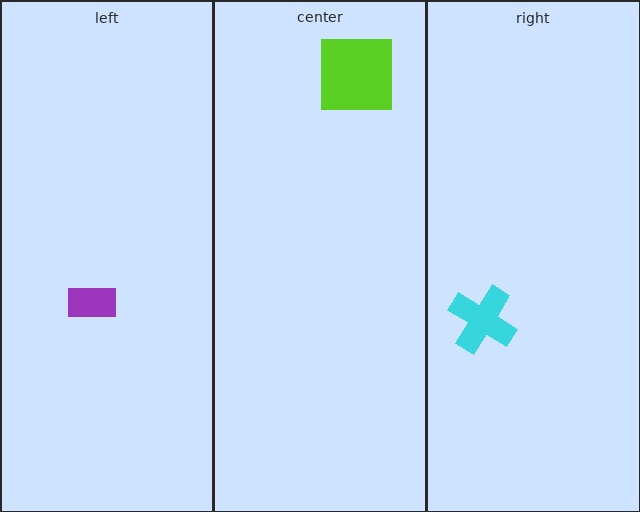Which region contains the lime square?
The center region.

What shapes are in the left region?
The purple rectangle.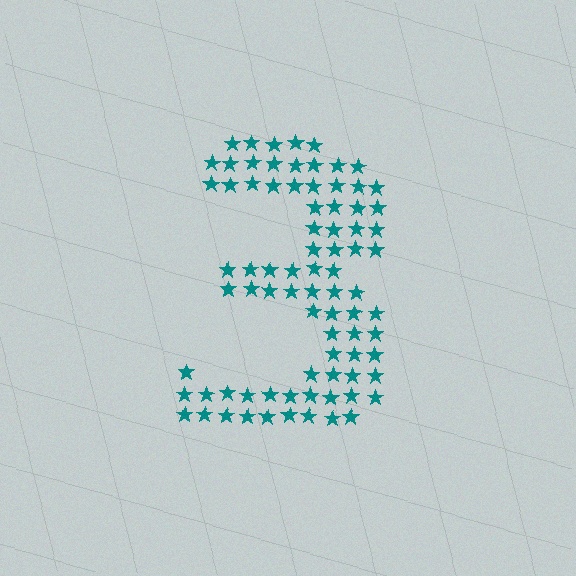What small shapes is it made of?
It is made of small stars.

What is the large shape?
The large shape is the digit 3.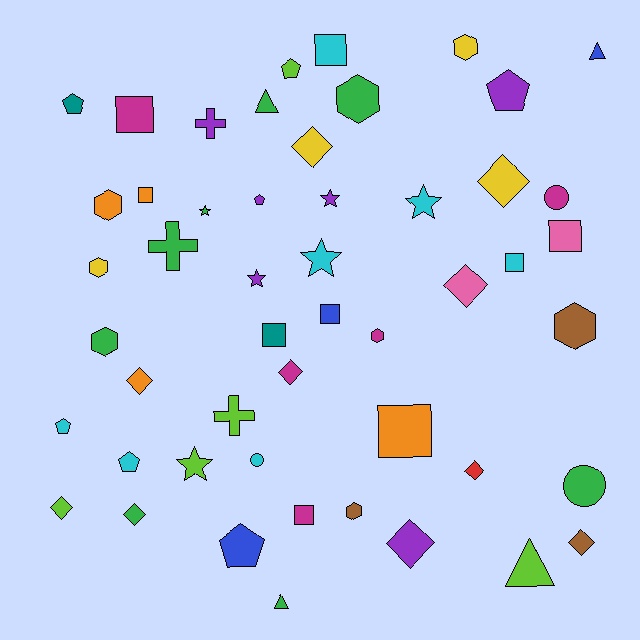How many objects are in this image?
There are 50 objects.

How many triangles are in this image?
There are 4 triangles.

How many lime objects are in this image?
There are 5 lime objects.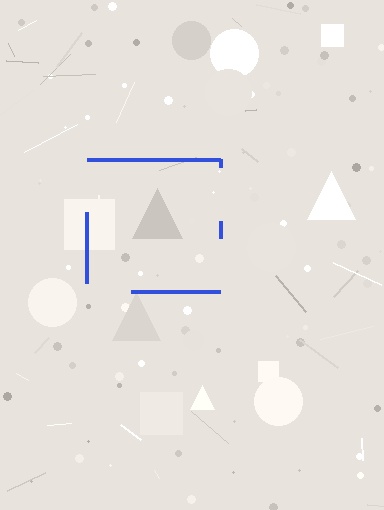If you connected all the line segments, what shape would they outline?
They would outline a square.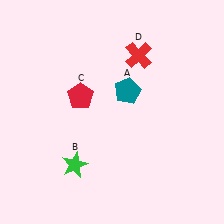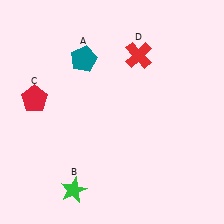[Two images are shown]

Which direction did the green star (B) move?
The green star (B) moved down.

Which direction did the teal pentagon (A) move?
The teal pentagon (A) moved left.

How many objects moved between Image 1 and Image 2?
3 objects moved between the two images.